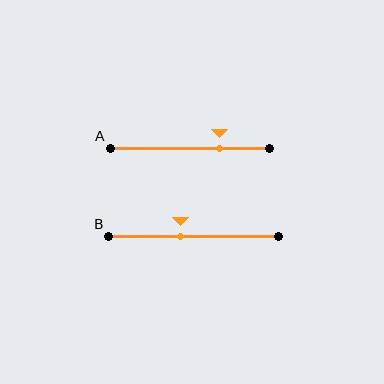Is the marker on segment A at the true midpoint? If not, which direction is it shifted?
No, the marker on segment A is shifted to the right by about 19% of the segment length.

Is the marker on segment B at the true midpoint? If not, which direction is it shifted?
No, the marker on segment B is shifted to the left by about 8% of the segment length.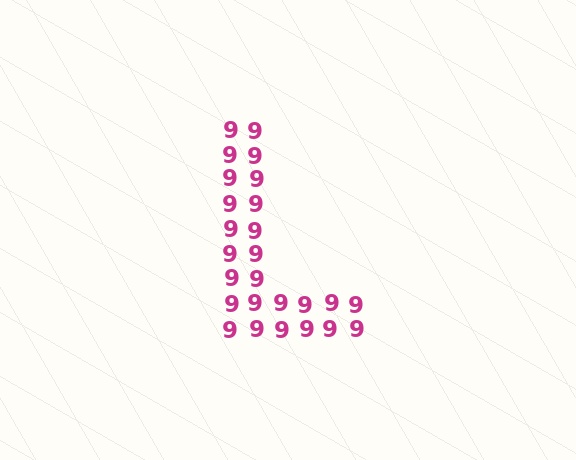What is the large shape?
The large shape is the letter L.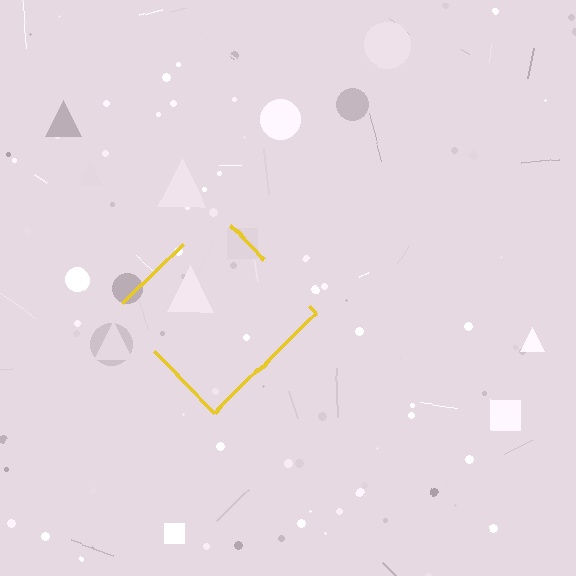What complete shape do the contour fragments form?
The contour fragments form a diamond.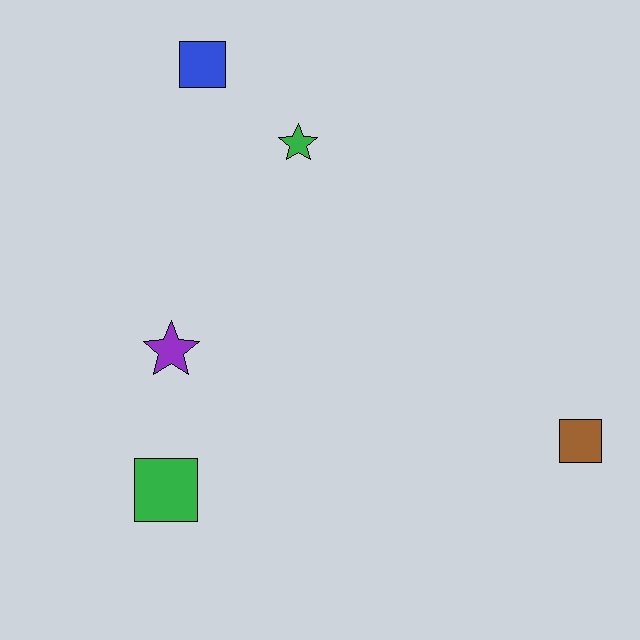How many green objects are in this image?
There are 2 green objects.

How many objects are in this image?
There are 5 objects.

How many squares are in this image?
There are 3 squares.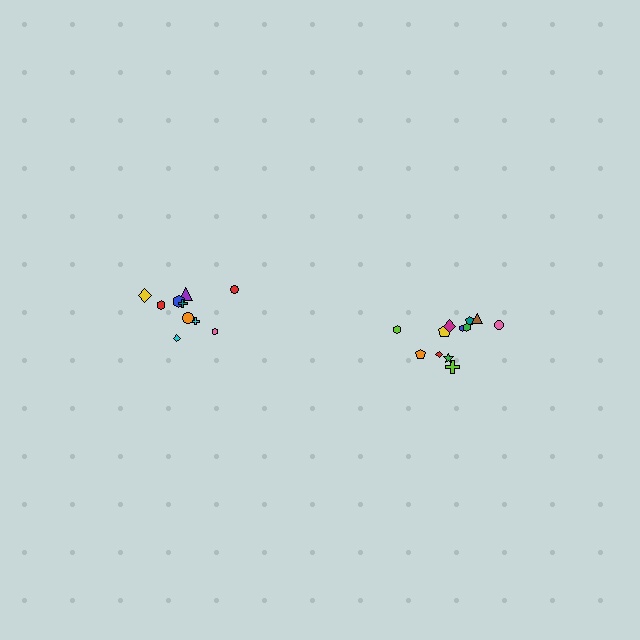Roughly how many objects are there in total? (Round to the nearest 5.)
Roughly 20 objects in total.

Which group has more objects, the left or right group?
The right group.